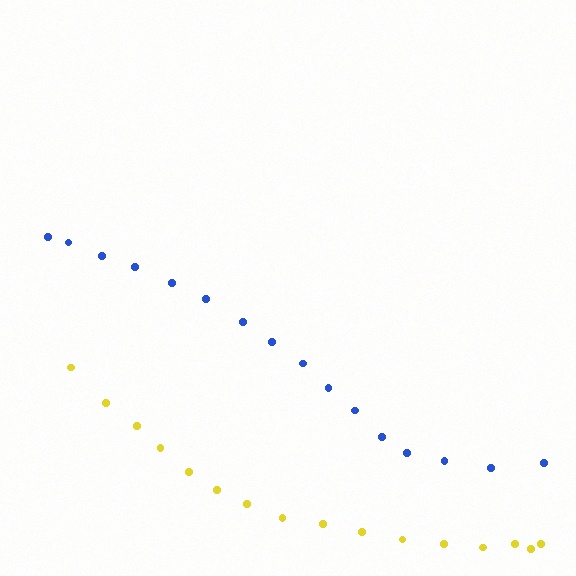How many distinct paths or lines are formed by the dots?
There are 2 distinct paths.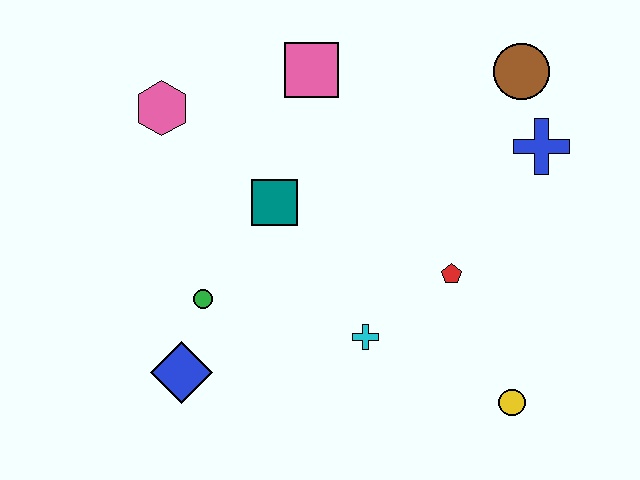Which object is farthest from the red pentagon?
The pink hexagon is farthest from the red pentagon.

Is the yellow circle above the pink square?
No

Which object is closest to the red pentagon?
The cyan cross is closest to the red pentagon.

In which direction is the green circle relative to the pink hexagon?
The green circle is below the pink hexagon.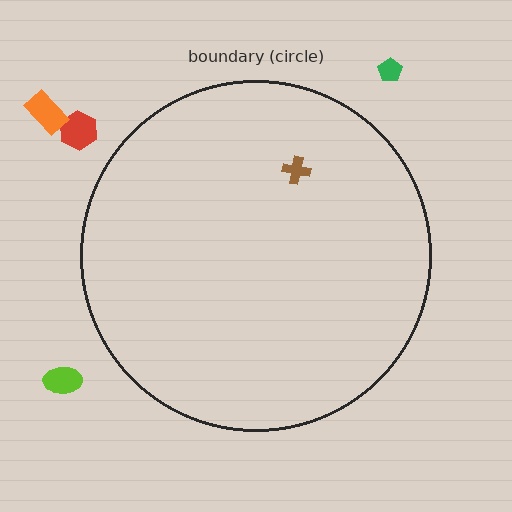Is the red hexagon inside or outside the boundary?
Outside.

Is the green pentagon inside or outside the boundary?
Outside.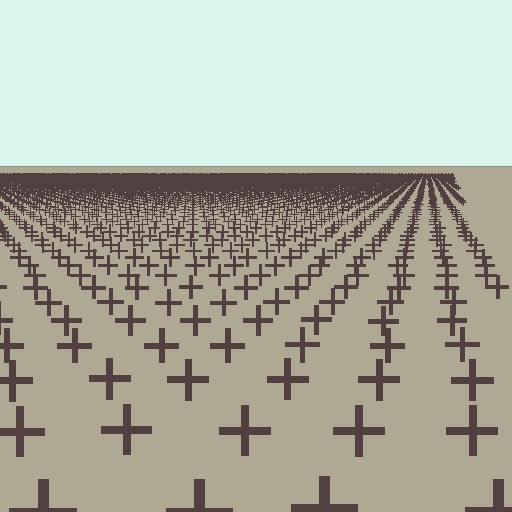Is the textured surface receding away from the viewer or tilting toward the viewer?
The surface is receding away from the viewer. Texture elements get smaller and denser toward the top.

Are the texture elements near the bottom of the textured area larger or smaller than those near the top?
Larger. Near the bottom, elements are closer to the viewer and appear at a bigger on-screen size.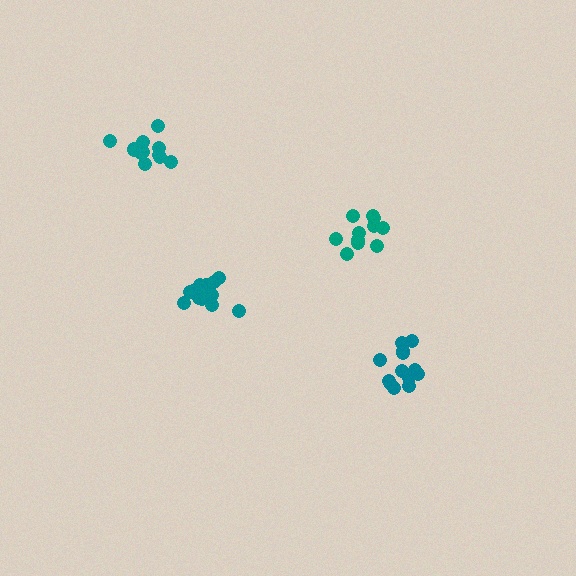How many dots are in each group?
Group 1: 14 dots, Group 2: 11 dots, Group 3: 11 dots, Group 4: 13 dots (49 total).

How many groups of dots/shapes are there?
There are 4 groups.